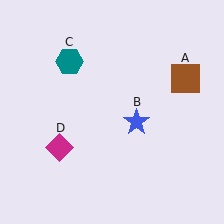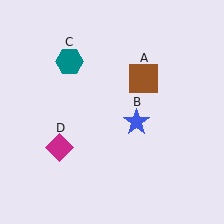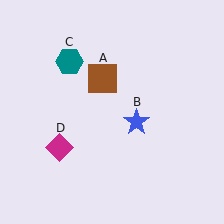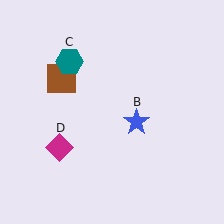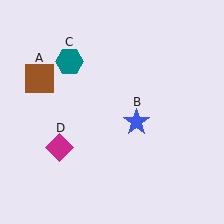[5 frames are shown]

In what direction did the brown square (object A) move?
The brown square (object A) moved left.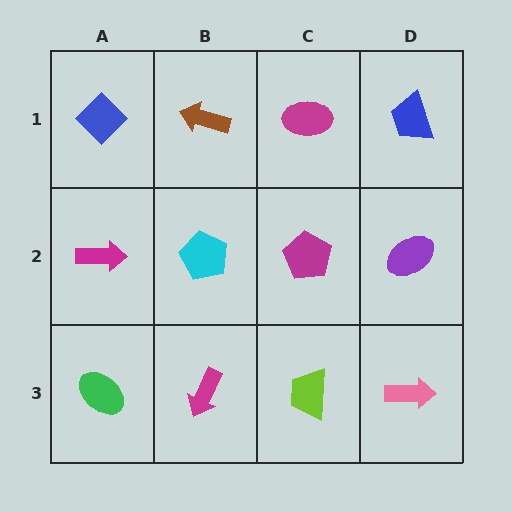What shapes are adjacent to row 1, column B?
A cyan pentagon (row 2, column B), a blue diamond (row 1, column A), a magenta ellipse (row 1, column C).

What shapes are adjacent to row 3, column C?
A magenta pentagon (row 2, column C), a magenta arrow (row 3, column B), a pink arrow (row 3, column D).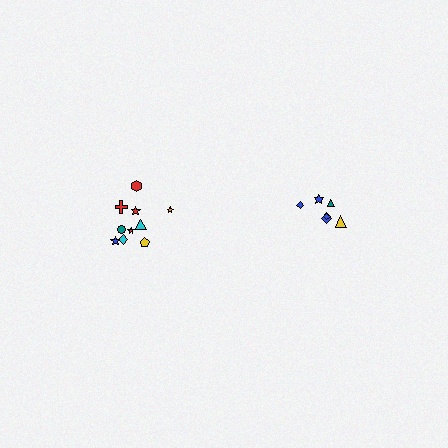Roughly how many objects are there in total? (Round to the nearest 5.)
Roughly 15 objects in total.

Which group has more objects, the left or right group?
The left group.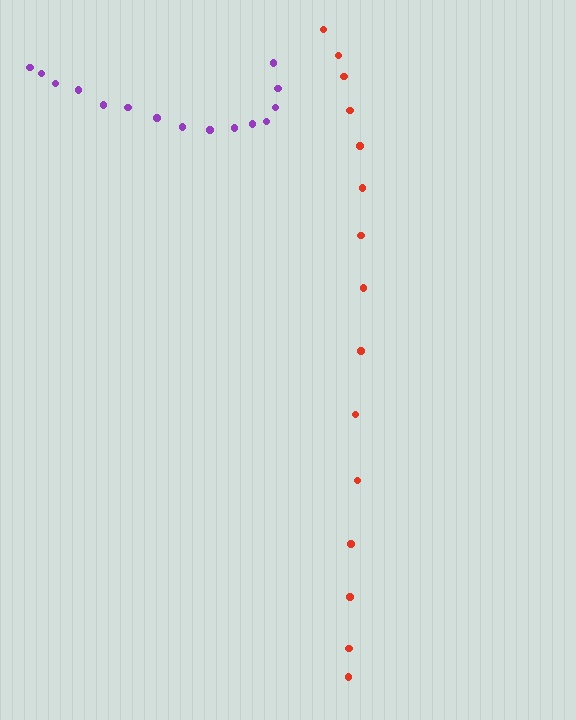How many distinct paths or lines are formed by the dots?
There are 2 distinct paths.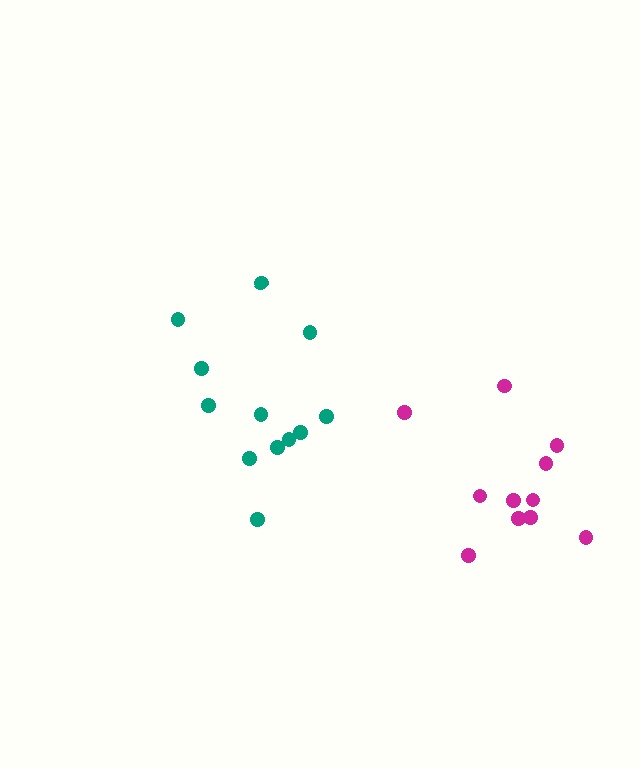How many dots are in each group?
Group 1: 12 dots, Group 2: 11 dots (23 total).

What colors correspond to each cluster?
The clusters are colored: teal, magenta.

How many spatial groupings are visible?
There are 2 spatial groupings.